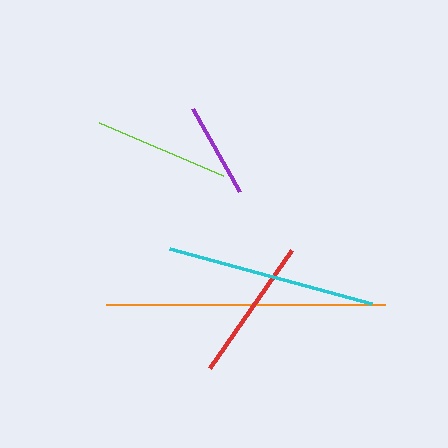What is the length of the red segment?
The red segment is approximately 143 pixels long.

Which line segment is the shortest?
The purple line is the shortest at approximately 95 pixels.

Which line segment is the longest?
The orange line is the longest at approximately 279 pixels.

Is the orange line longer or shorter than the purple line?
The orange line is longer than the purple line.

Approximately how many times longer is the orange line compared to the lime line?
The orange line is approximately 2.1 times the length of the lime line.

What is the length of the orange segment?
The orange segment is approximately 279 pixels long.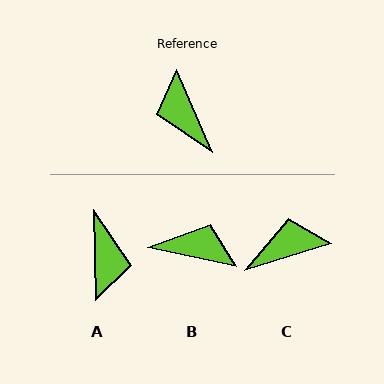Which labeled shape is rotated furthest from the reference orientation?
A, about 158 degrees away.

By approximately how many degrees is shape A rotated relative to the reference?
Approximately 158 degrees counter-clockwise.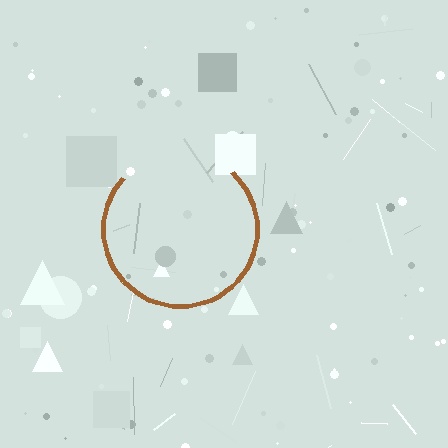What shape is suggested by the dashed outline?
The dashed outline suggests a circle.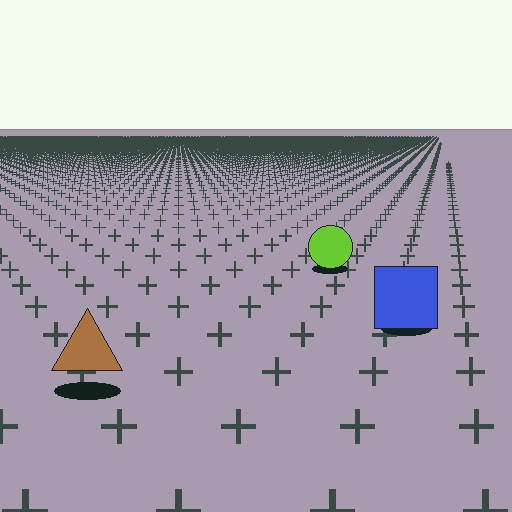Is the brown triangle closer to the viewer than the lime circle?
Yes. The brown triangle is closer — you can tell from the texture gradient: the ground texture is coarser near it.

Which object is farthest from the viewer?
The lime circle is farthest from the viewer. It appears smaller and the ground texture around it is denser.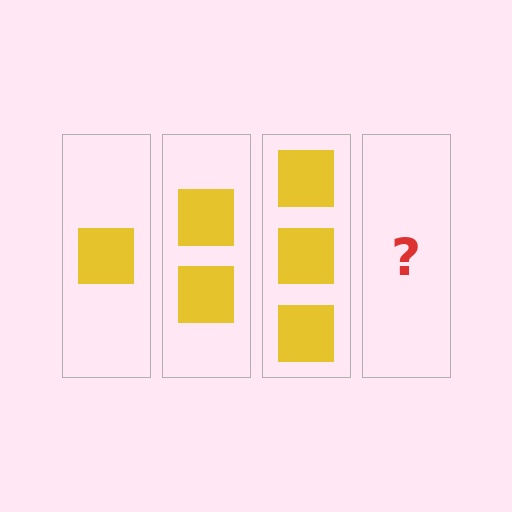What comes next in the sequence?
The next element should be 4 squares.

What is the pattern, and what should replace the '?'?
The pattern is that each step adds one more square. The '?' should be 4 squares.